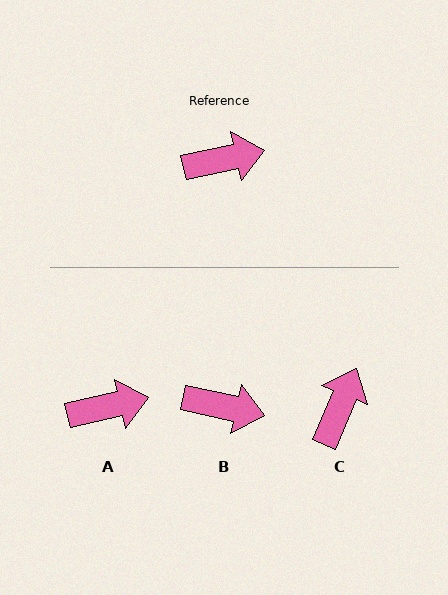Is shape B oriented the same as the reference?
No, it is off by about 24 degrees.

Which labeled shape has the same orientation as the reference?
A.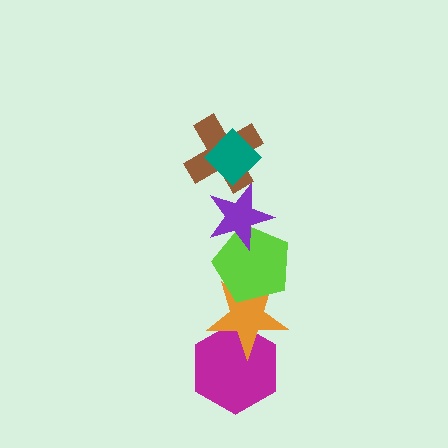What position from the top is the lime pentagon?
The lime pentagon is 4th from the top.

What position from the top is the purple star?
The purple star is 3rd from the top.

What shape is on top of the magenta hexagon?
The orange star is on top of the magenta hexagon.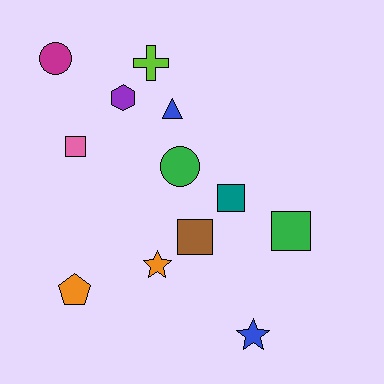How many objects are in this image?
There are 12 objects.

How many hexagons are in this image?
There is 1 hexagon.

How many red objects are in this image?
There are no red objects.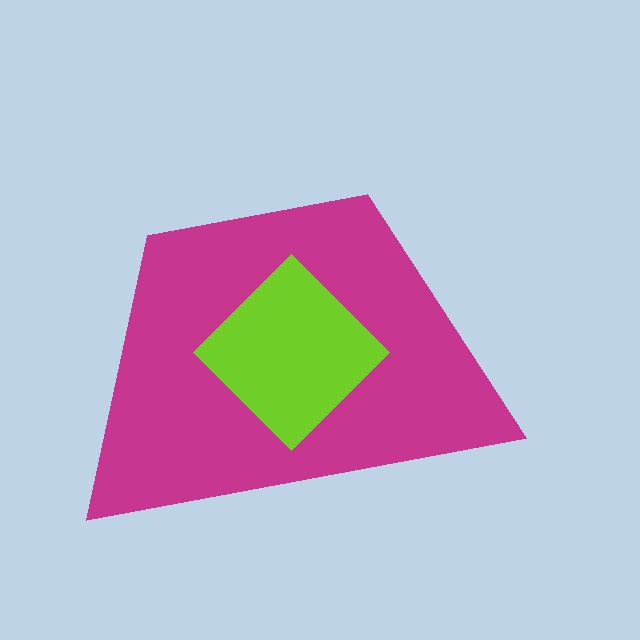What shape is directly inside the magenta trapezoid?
The lime diamond.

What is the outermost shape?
The magenta trapezoid.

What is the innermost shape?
The lime diamond.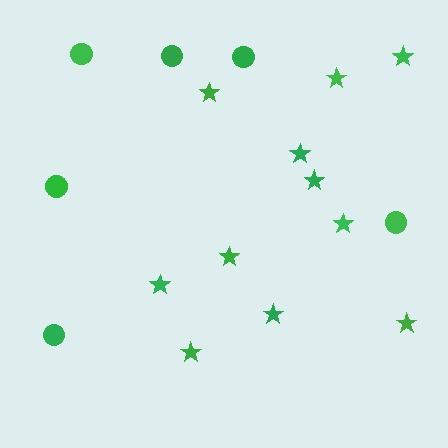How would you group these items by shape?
There are 2 groups: one group of stars (11) and one group of circles (6).